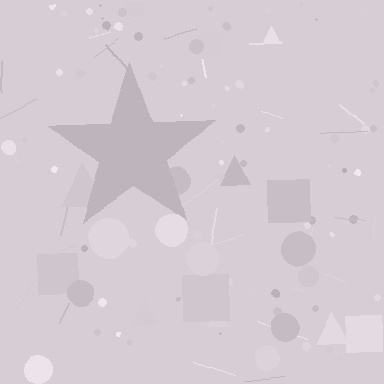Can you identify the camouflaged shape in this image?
The camouflaged shape is a star.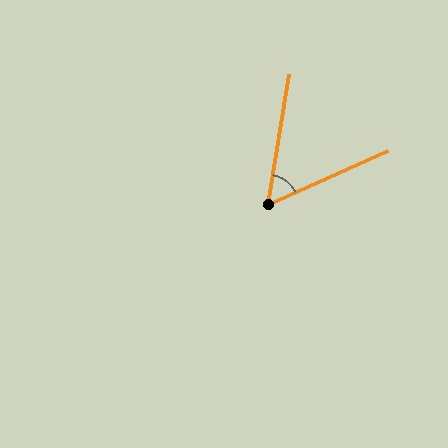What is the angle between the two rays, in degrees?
Approximately 57 degrees.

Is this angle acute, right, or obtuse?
It is acute.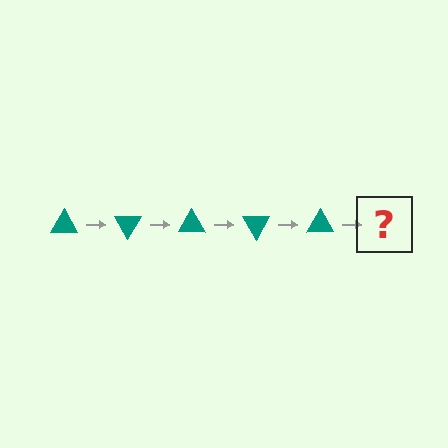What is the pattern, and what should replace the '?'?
The pattern is that the triangle rotates 60 degrees each step. The '?' should be a teal triangle rotated 300 degrees.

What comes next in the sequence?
The next element should be a teal triangle rotated 300 degrees.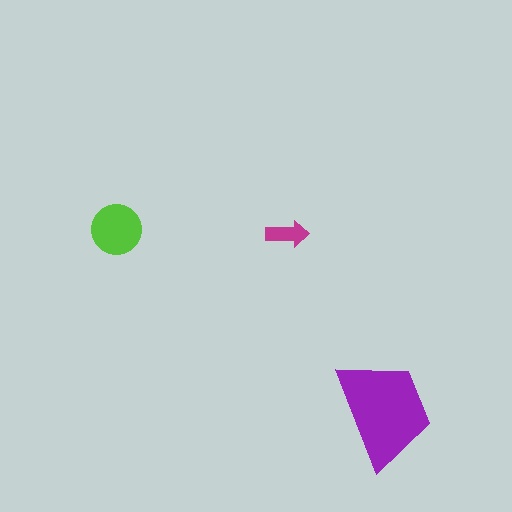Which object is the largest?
The purple trapezoid.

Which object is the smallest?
The magenta arrow.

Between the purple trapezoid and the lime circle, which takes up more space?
The purple trapezoid.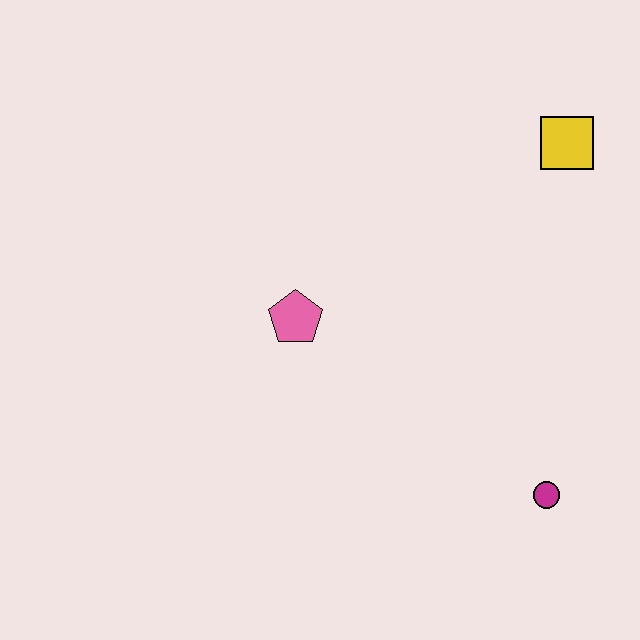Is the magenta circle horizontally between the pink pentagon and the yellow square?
Yes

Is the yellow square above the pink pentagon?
Yes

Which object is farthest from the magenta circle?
The yellow square is farthest from the magenta circle.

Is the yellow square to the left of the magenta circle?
No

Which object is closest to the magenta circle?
The pink pentagon is closest to the magenta circle.